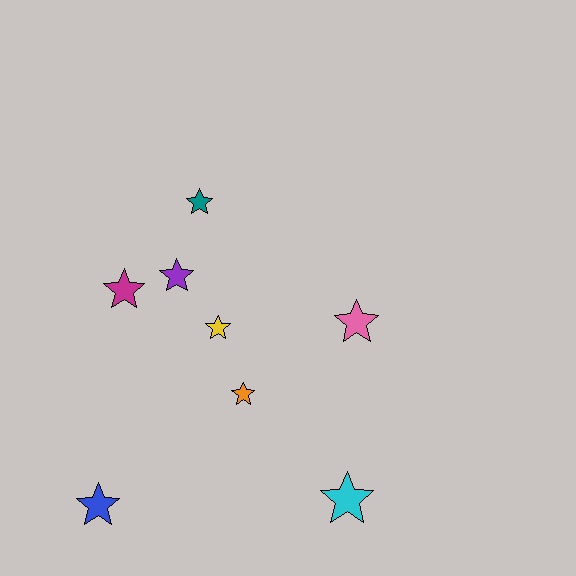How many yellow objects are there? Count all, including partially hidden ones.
There is 1 yellow object.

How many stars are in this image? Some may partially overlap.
There are 8 stars.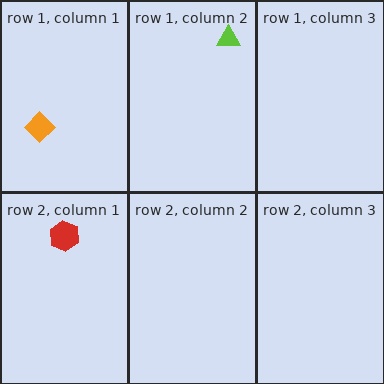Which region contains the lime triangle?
The row 1, column 2 region.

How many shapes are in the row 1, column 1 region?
1.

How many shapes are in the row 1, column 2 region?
1.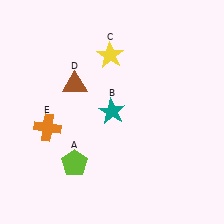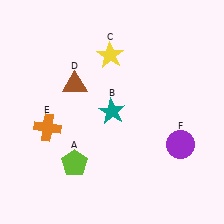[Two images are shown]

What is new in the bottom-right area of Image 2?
A purple circle (F) was added in the bottom-right area of Image 2.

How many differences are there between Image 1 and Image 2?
There is 1 difference between the two images.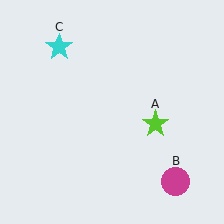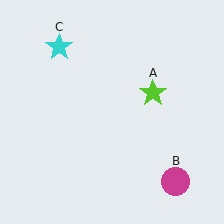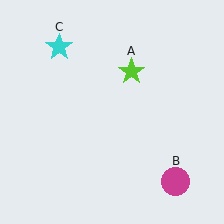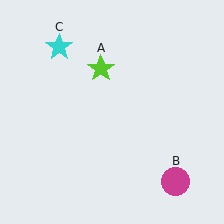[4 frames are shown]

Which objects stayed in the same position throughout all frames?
Magenta circle (object B) and cyan star (object C) remained stationary.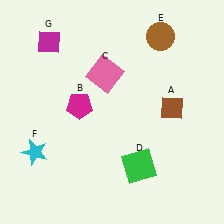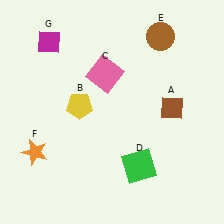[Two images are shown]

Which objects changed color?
B changed from magenta to yellow. F changed from cyan to orange.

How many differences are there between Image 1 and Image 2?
There are 2 differences between the two images.